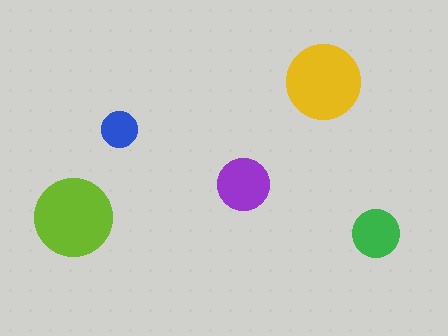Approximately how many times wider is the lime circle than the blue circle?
About 2 times wider.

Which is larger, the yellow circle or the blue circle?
The yellow one.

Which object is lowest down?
The green circle is bottommost.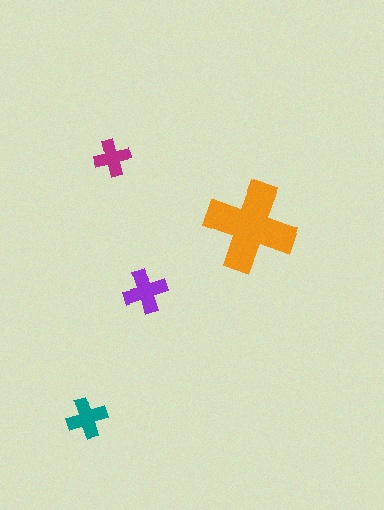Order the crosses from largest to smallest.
the orange one, the purple one, the teal one, the magenta one.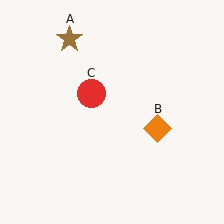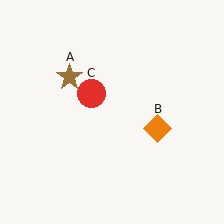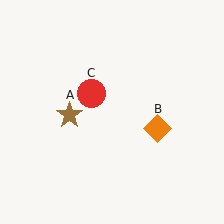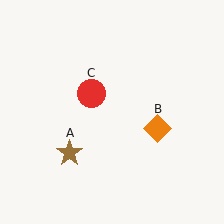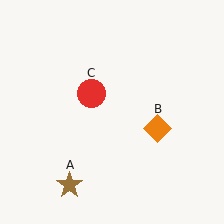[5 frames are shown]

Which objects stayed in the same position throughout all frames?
Orange diamond (object B) and red circle (object C) remained stationary.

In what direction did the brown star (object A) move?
The brown star (object A) moved down.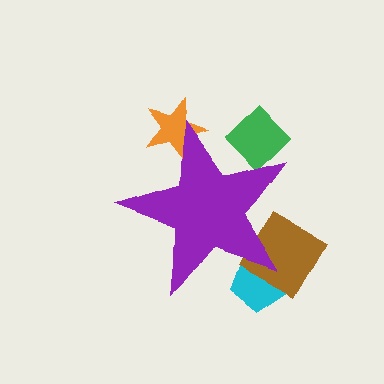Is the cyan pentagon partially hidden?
Yes, the cyan pentagon is partially hidden behind the purple star.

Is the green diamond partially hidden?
Yes, the green diamond is partially hidden behind the purple star.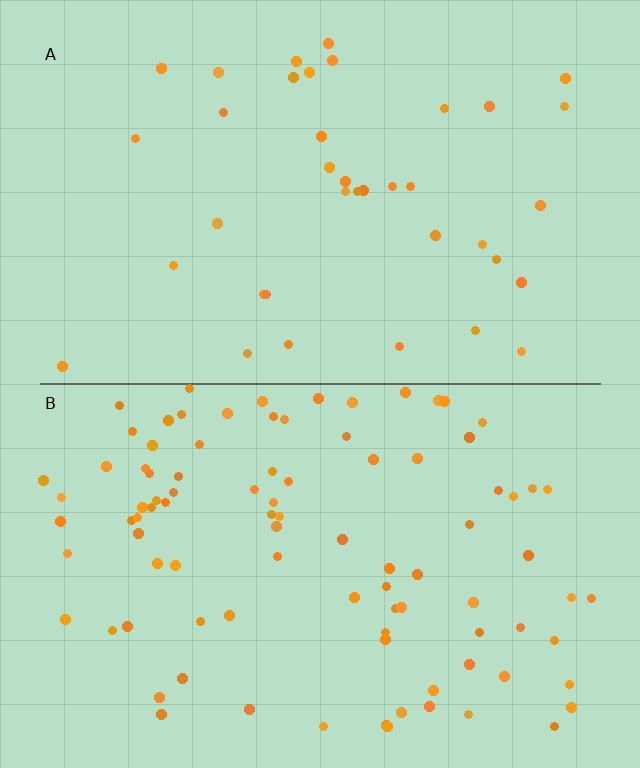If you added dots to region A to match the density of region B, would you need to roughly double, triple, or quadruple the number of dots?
Approximately double.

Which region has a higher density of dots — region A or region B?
B (the bottom).